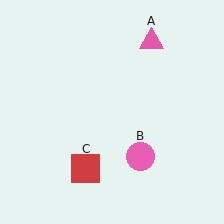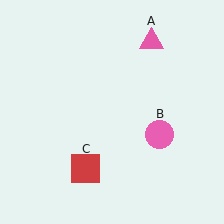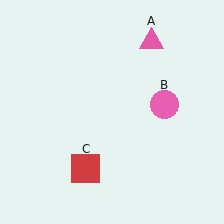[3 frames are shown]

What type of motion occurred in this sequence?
The pink circle (object B) rotated counterclockwise around the center of the scene.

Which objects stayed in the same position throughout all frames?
Pink triangle (object A) and red square (object C) remained stationary.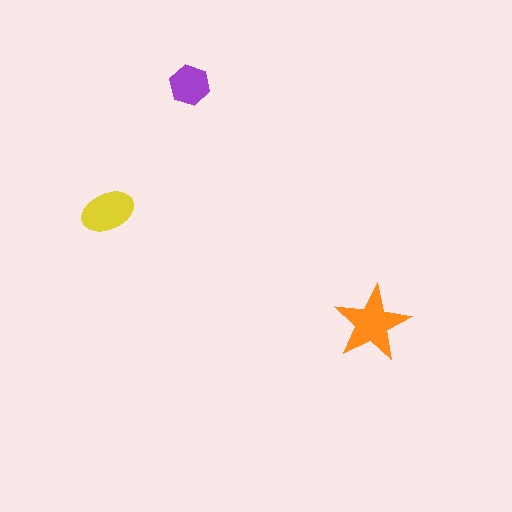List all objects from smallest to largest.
The purple hexagon, the yellow ellipse, the orange star.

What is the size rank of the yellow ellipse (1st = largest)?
2nd.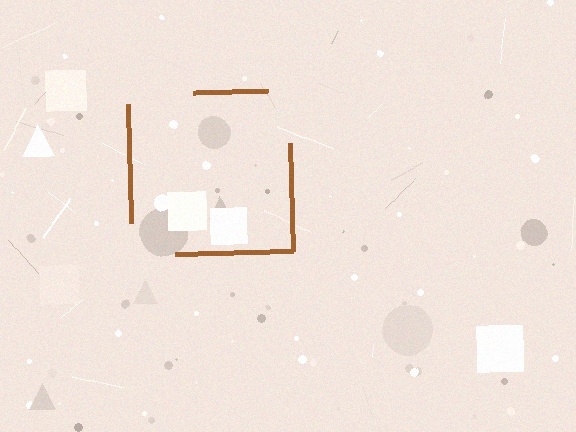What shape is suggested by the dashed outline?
The dashed outline suggests a square.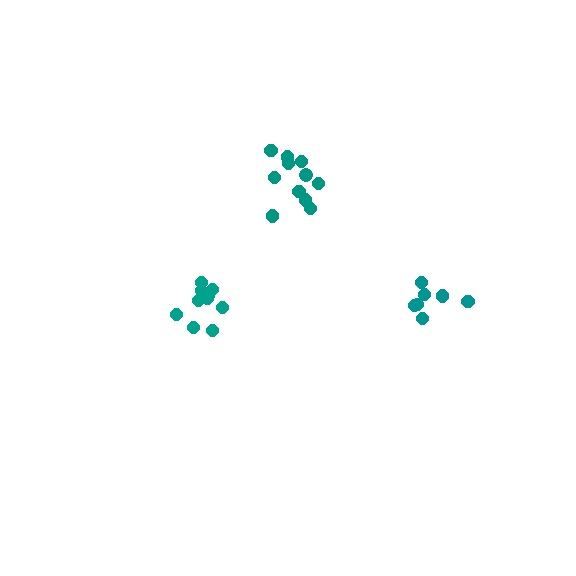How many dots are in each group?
Group 1: 11 dots, Group 2: 7 dots, Group 3: 11 dots (29 total).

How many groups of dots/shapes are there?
There are 3 groups.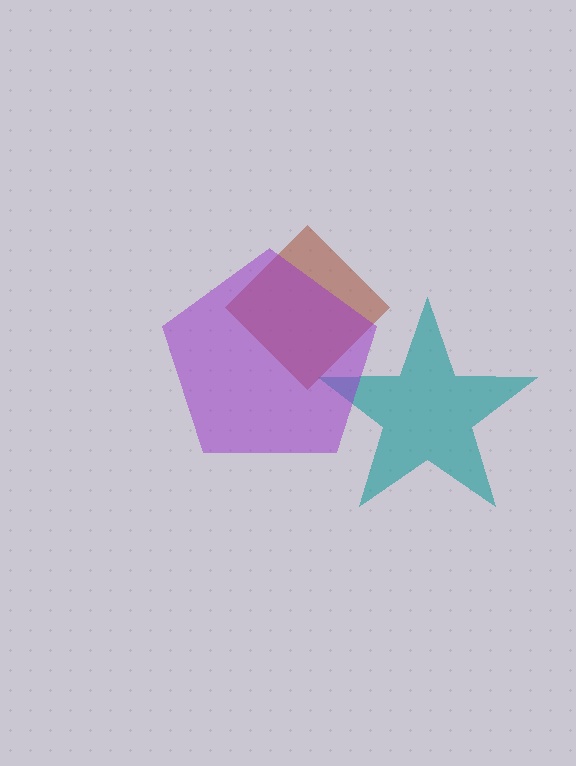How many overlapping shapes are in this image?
There are 3 overlapping shapes in the image.